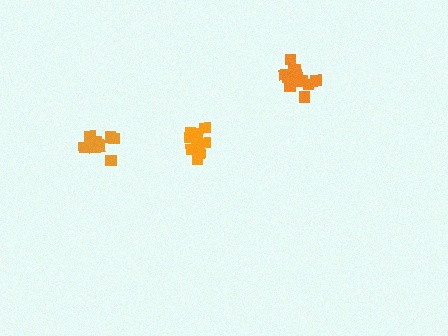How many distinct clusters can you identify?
There are 3 distinct clusters.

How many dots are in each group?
Group 1: 10 dots, Group 2: 12 dots, Group 3: 13 dots (35 total).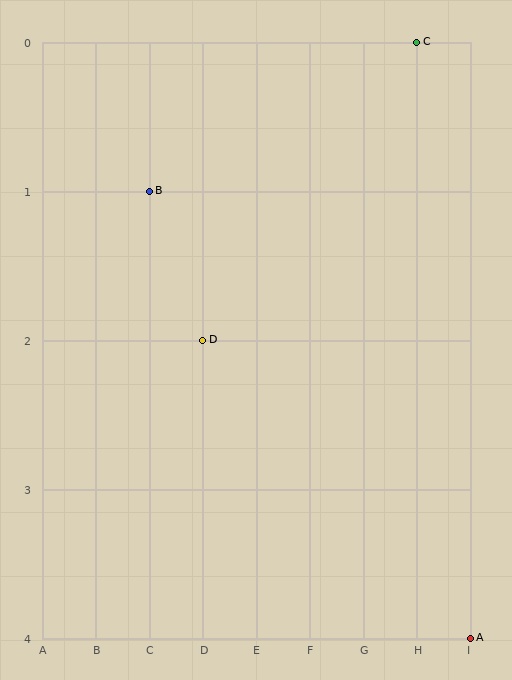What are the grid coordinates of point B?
Point B is at grid coordinates (C, 1).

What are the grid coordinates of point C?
Point C is at grid coordinates (H, 0).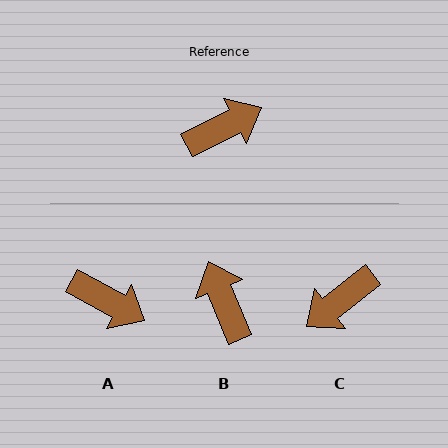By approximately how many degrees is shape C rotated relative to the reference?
Approximately 169 degrees clockwise.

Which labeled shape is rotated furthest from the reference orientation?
C, about 169 degrees away.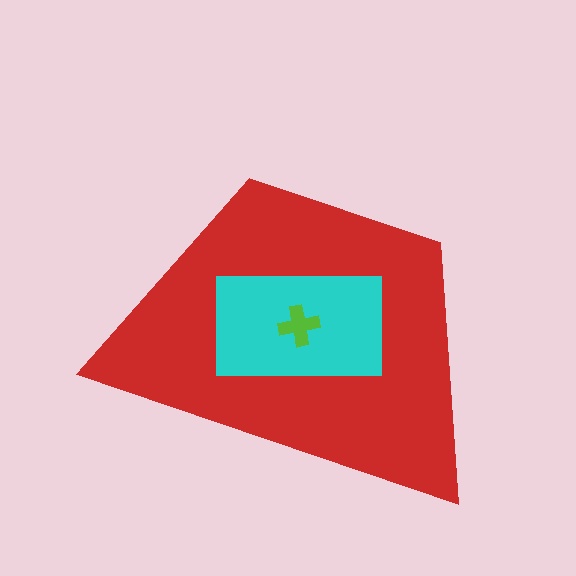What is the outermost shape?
The red trapezoid.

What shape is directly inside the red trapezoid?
The cyan rectangle.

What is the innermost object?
The lime cross.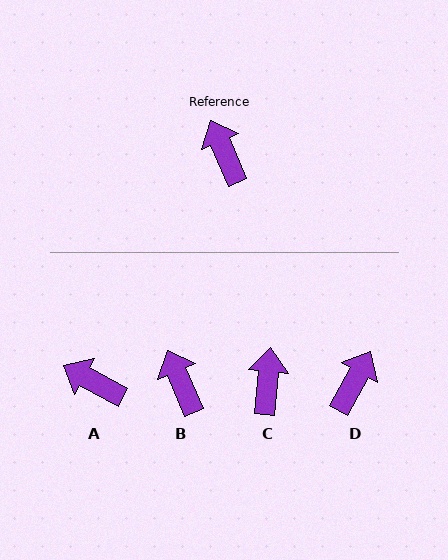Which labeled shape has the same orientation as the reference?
B.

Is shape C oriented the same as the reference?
No, it is off by about 29 degrees.